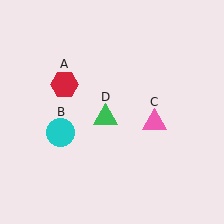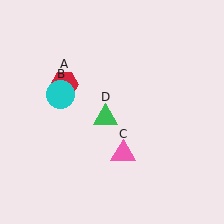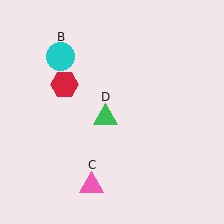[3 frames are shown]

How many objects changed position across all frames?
2 objects changed position: cyan circle (object B), pink triangle (object C).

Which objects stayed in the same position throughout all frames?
Red hexagon (object A) and green triangle (object D) remained stationary.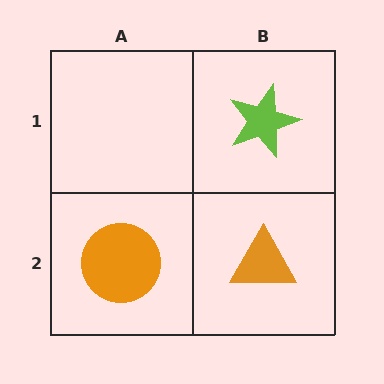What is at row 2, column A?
An orange circle.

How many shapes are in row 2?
2 shapes.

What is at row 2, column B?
An orange triangle.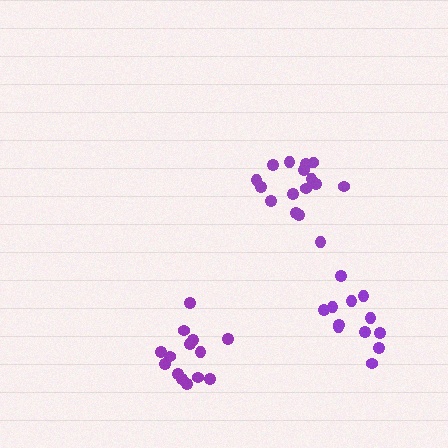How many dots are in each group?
Group 1: 12 dots, Group 2: 14 dots, Group 3: 16 dots (42 total).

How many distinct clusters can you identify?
There are 3 distinct clusters.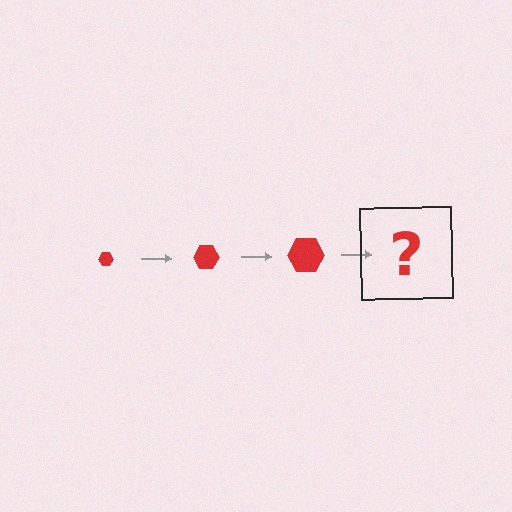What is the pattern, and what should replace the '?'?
The pattern is that the hexagon gets progressively larger each step. The '?' should be a red hexagon, larger than the previous one.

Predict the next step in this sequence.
The next step is a red hexagon, larger than the previous one.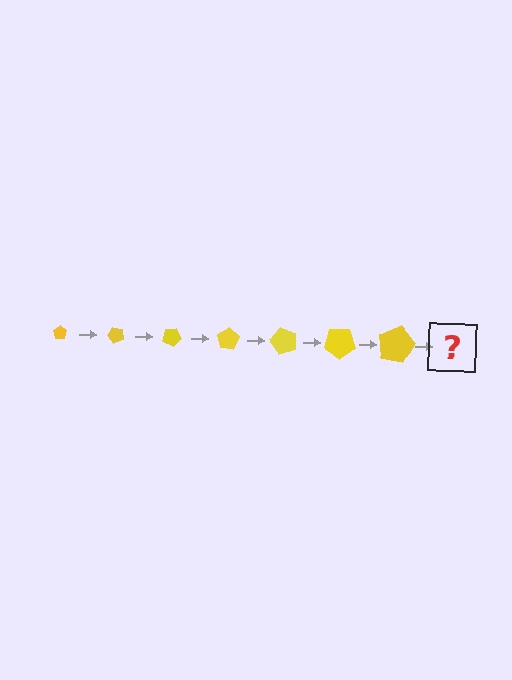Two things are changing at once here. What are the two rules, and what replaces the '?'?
The two rules are that the pentagon grows larger each step and it rotates 50 degrees each step. The '?' should be a pentagon, larger than the previous one and rotated 350 degrees from the start.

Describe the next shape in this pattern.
It should be a pentagon, larger than the previous one and rotated 350 degrees from the start.